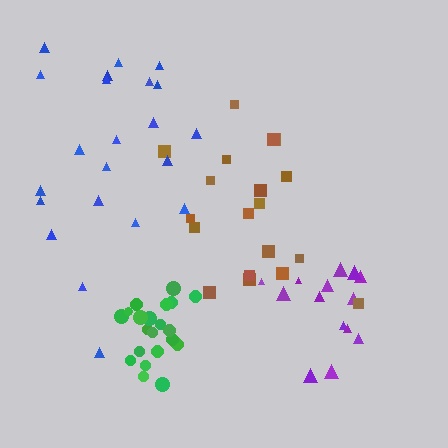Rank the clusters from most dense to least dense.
green, purple, brown, blue.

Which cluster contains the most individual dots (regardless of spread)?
Green (22).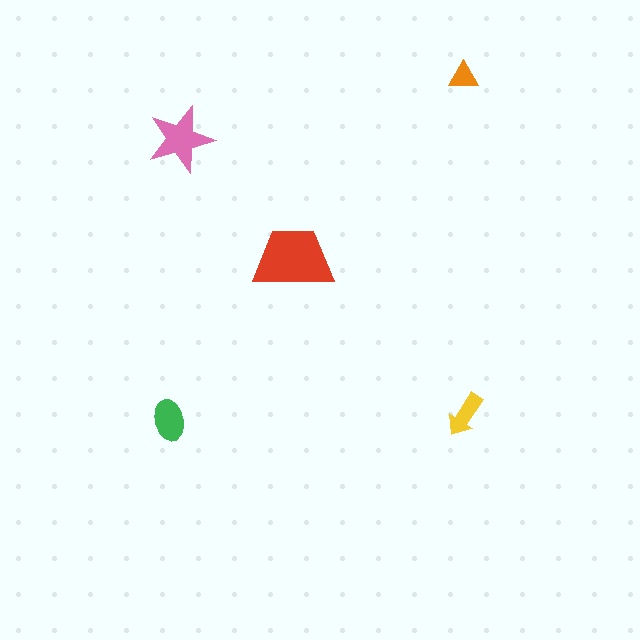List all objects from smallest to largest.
The orange triangle, the yellow arrow, the green ellipse, the pink star, the red trapezoid.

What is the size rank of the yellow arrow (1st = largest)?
4th.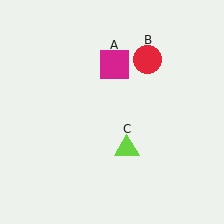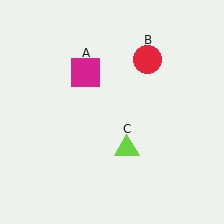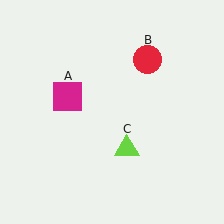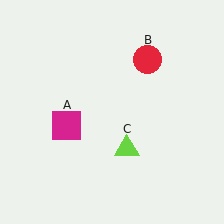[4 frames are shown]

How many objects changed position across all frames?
1 object changed position: magenta square (object A).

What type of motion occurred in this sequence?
The magenta square (object A) rotated counterclockwise around the center of the scene.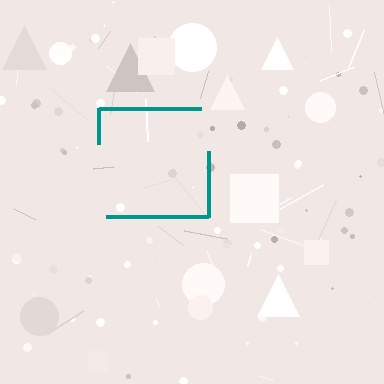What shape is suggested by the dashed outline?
The dashed outline suggests a square.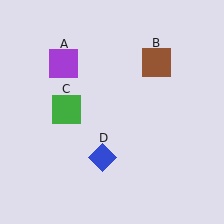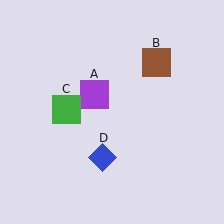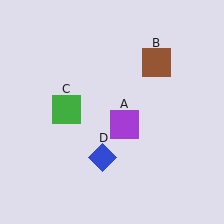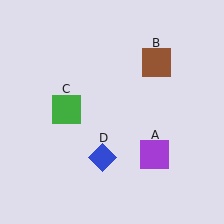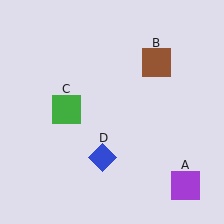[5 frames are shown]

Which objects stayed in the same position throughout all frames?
Brown square (object B) and green square (object C) and blue diamond (object D) remained stationary.